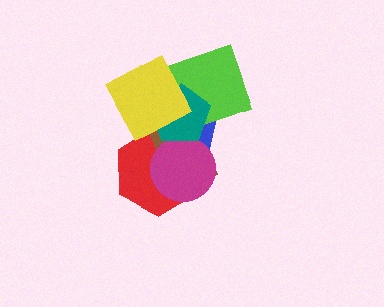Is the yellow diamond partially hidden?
No, no other shape covers it.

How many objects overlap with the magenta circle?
4 objects overlap with the magenta circle.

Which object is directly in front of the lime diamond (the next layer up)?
The teal pentagon is directly in front of the lime diamond.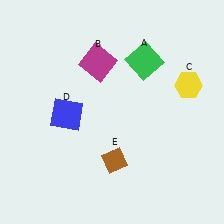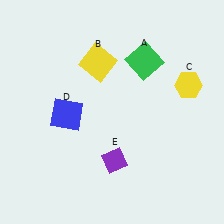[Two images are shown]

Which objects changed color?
B changed from magenta to yellow. E changed from brown to purple.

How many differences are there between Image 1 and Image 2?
There are 2 differences between the two images.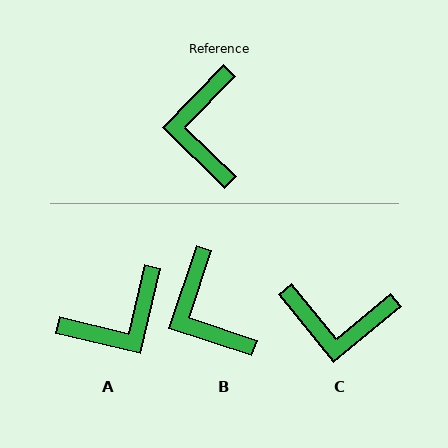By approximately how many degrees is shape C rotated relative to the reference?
Approximately 84 degrees counter-clockwise.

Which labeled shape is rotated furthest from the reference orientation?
A, about 121 degrees away.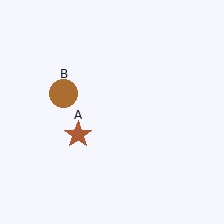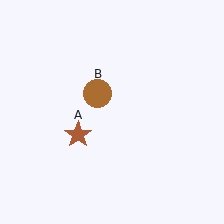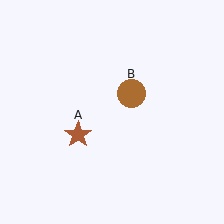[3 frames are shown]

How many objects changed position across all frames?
1 object changed position: brown circle (object B).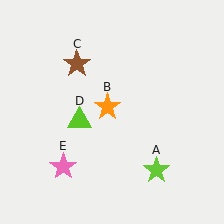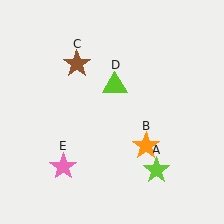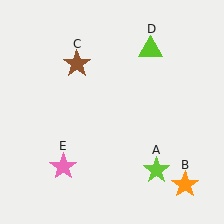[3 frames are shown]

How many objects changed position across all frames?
2 objects changed position: orange star (object B), lime triangle (object D).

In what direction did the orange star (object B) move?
The orange star (object B) moved down and to the right.